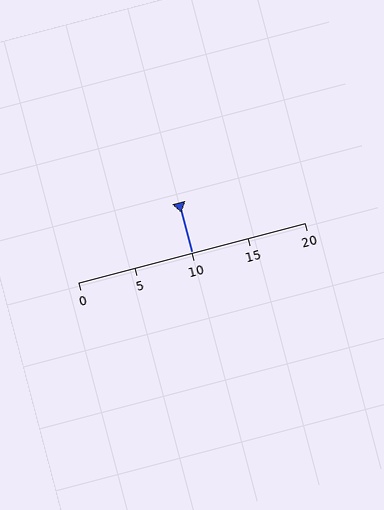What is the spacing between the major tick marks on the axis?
The major ticks are spaced 5 apart.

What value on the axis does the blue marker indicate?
The marker indicates approximately 10.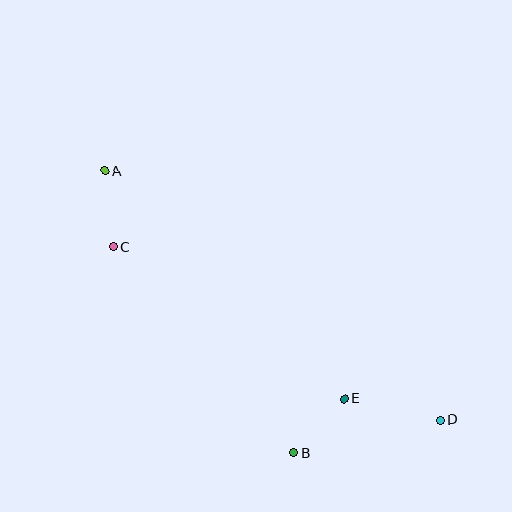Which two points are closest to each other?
Points B and E are closest to each other.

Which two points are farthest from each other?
Points A and D are farthest from each other.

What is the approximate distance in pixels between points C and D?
The distance between C and D is approximately 370 pixels.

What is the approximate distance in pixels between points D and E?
The distance between D and E is approximately 98 pixels.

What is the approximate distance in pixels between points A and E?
The distance between A and E is approximately 330 pixels.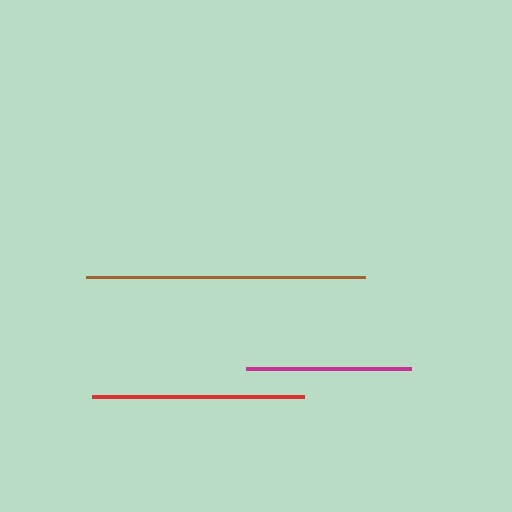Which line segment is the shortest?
The magenta line is the shortest at approximately 165 pixels.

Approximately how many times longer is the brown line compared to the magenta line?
The brown line is approximately 1.7 times the length of the magenta line.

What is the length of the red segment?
The red segment is approximately 212 pixels long.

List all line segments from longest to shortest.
From longest to shortest: brown, red, magenta.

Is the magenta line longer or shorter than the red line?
The red line is longer than the magenta line.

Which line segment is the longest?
The brown line is the longest at approximately 278 pixels.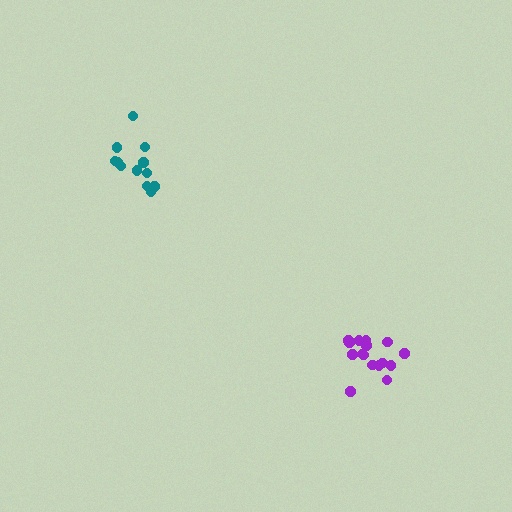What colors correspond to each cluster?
The clusters are colored: teal, purple.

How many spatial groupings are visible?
There are 2 spatial groupings.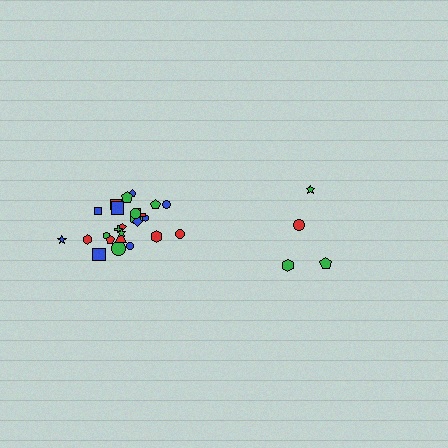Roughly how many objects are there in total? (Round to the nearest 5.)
Roughly 30 objects in total.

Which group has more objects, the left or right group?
The left group.